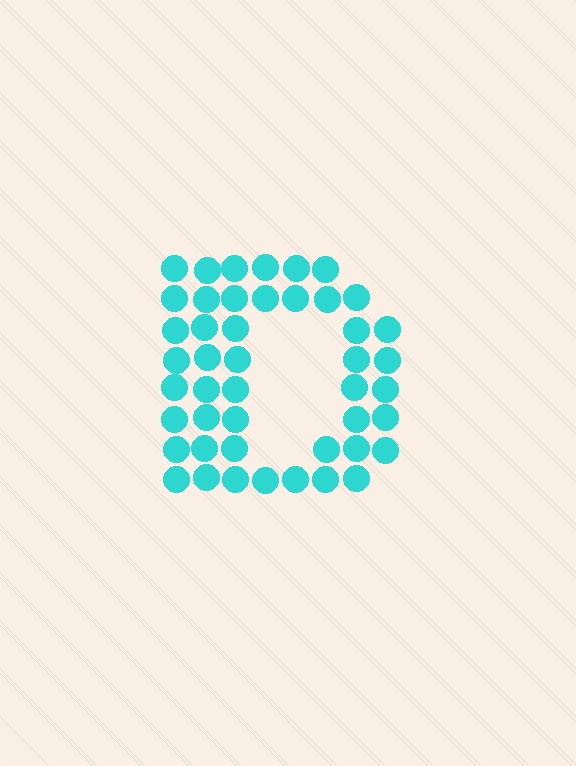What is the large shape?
The large shape is the letter D.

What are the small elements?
The small elements are circles.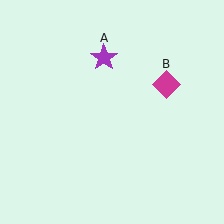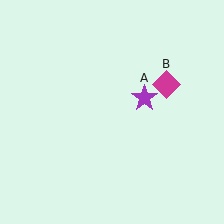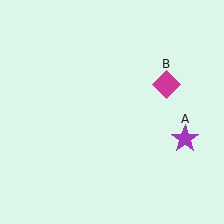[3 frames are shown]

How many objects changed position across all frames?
1 object changed position: purple star (object A).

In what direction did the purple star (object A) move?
The purple star (object A) moved down and to the right.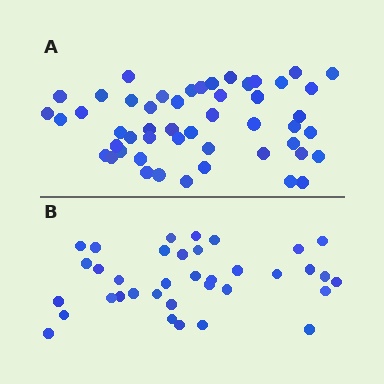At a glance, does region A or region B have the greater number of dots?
Region A (the top region) has more dots.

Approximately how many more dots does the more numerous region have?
Region A has approximately 15 more dots than region B.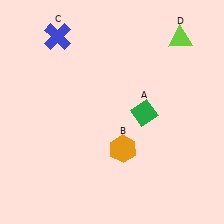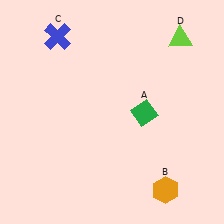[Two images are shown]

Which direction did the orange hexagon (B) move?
The orange hexagon (B) moved right.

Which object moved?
The orange hexagon (B) moved right.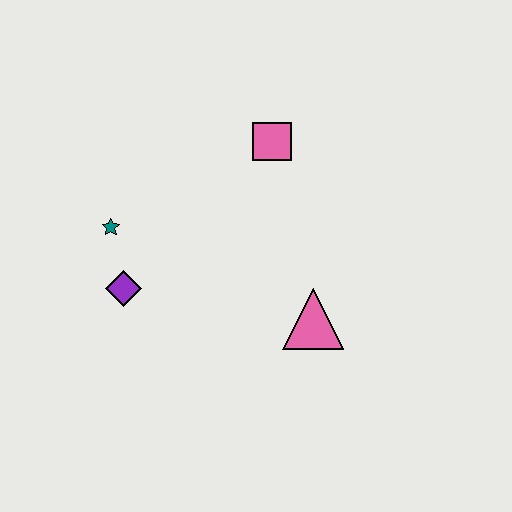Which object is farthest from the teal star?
The pink triangle is farthest from the teal star.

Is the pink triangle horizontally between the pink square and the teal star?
No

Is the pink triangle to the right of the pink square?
Yes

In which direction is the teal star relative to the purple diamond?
The teal star is above the purple diamond.